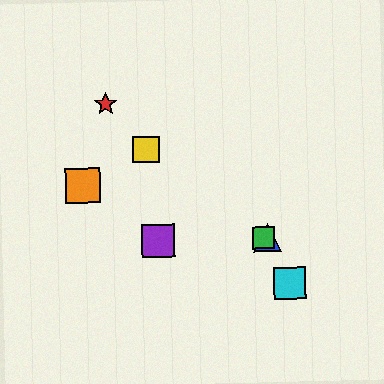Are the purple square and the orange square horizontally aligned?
No, the purple square is at y≈240 and the orange square is at y≈186.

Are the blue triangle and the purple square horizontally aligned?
Yes, both are at y≈238.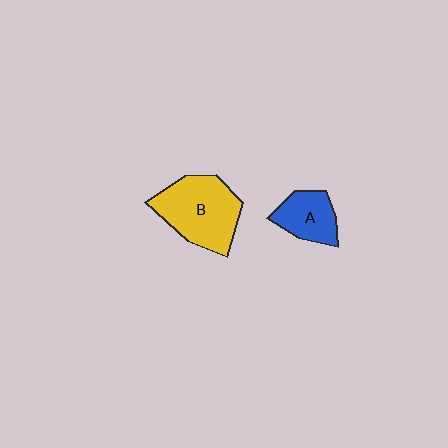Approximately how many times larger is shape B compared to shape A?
Approximately 1.8 times.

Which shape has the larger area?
Shape B (yellow).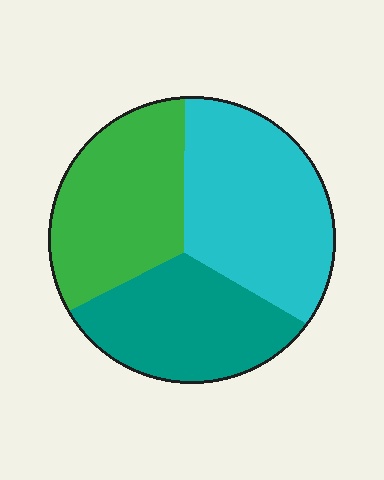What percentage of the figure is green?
Green takes up about one third (1/3) of the figure.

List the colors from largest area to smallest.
From largest to smallest: cyan, green, teal.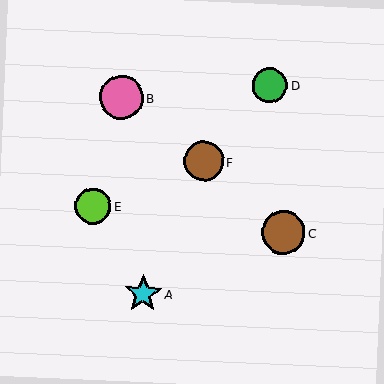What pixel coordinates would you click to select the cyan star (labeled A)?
Click at (143, 294) to select the cyan star A.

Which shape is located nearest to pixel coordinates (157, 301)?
The cyan star (labeled A) at (143, 294) is nearest to that location.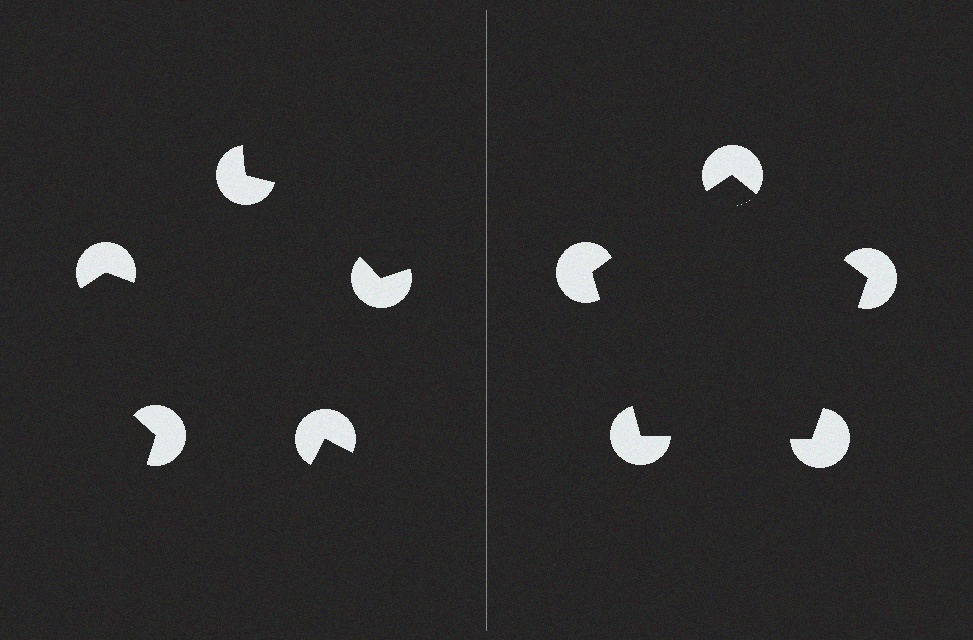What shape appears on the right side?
An illusory pentagon.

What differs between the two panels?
The pac-man discs are positioned identically on both sides; only the wedge orientations differ. On the right they align to a pentagon; on the left they are misaligned.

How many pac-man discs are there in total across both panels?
10 — 5 on each side.